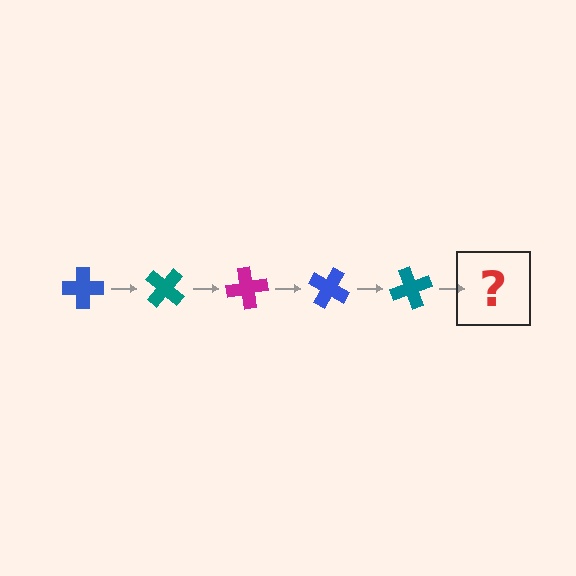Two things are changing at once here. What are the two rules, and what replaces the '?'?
The two rules are that it rotates 40 degrees each step and the color cycles through blue, teal, and magenta. The '?' should be a magenta cross, rotated 200 degrees from the start.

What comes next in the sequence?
The next element should be a magenta cross, rotated 200 degrees from the start.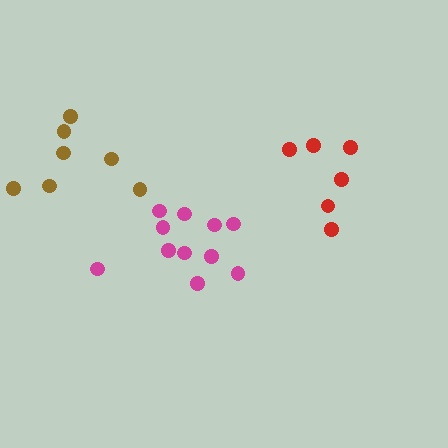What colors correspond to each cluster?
The clusters are colored: red, magenta, brown.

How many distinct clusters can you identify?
There are 3 distinct clusters.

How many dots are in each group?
Group 1: 6 dots, Group 2: 11 dots, Group 3: 7 dots (24 total).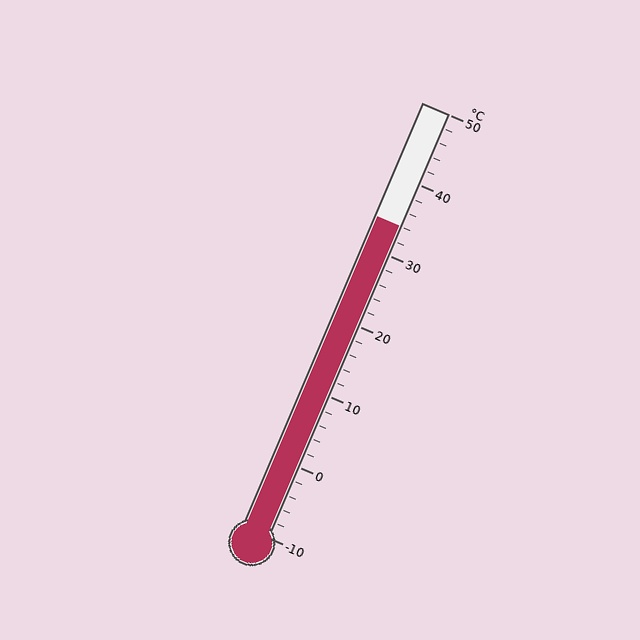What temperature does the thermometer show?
The thermometer shows approximately 34°C.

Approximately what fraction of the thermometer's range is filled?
The thermometer is filled to approximately 75% of its range.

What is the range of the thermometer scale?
The thermometer scale ranges from -10°C to 50°C.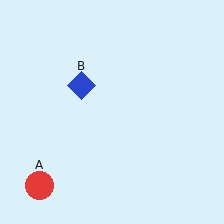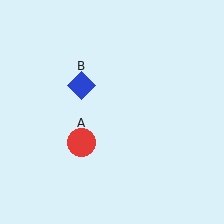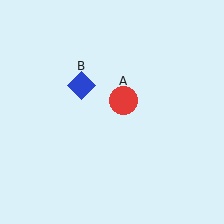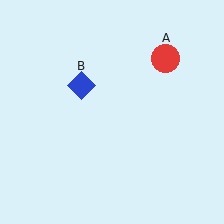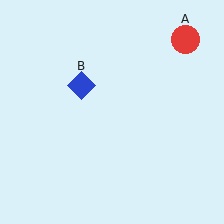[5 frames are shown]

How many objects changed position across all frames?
1 object changed position: red circle (object A).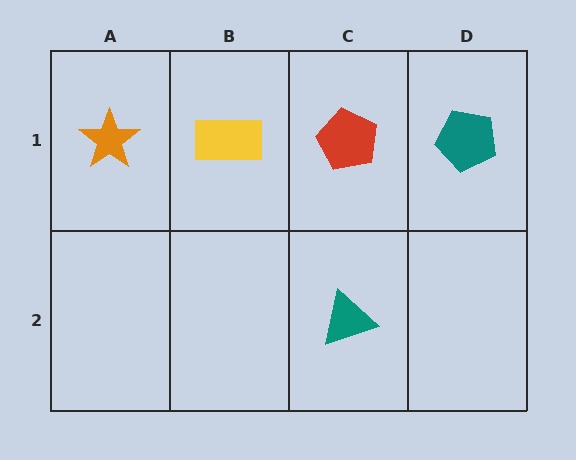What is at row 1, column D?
A teal pentagon.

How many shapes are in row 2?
1 shape.